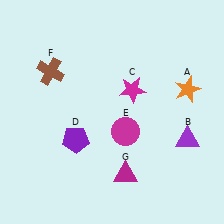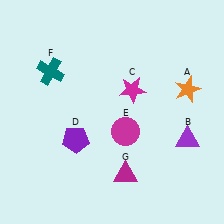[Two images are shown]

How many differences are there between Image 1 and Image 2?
There is 1 difference between the two images.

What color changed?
The cross (F) changed from brown in Image 1 to teal in Image 2.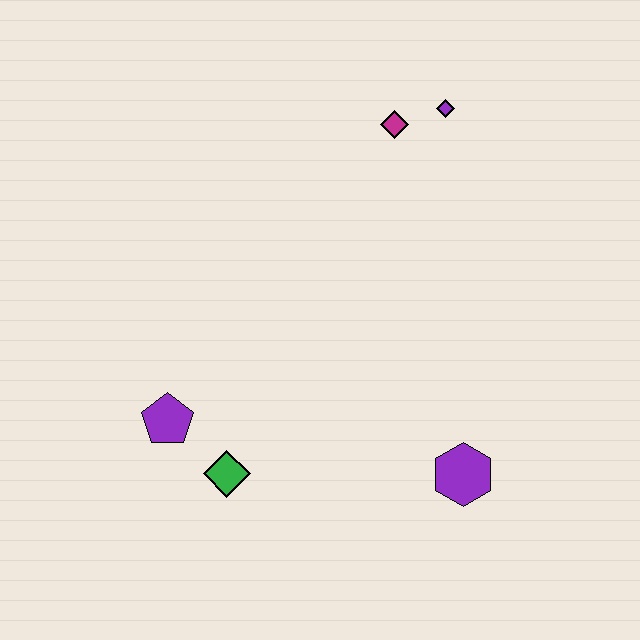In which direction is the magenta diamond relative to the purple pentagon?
The magenta diamond is above the purple pentagon.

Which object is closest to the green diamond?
The purple pentagon is closest to the green diamond.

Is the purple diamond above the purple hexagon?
Yes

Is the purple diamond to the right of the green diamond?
Yes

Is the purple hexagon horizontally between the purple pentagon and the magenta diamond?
No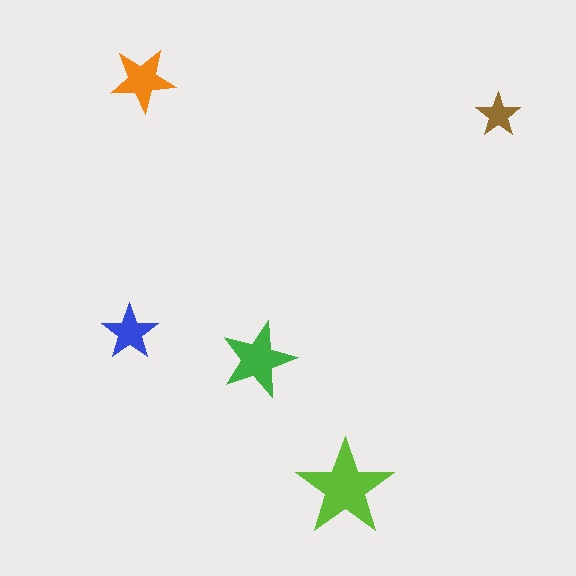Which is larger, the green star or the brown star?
The green one.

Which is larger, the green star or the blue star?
The green one.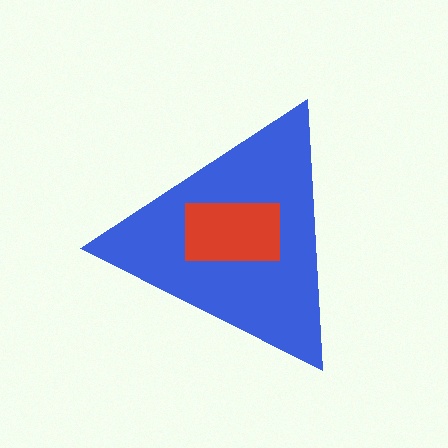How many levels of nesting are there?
2.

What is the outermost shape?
The blue triangle.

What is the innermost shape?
The red rectangle.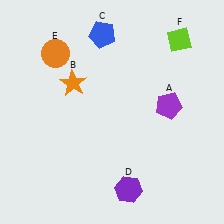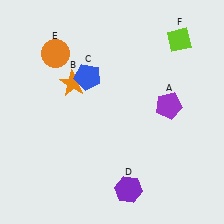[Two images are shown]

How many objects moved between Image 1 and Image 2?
1 object moved between the two images.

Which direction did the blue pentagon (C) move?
The blue pentagon (C) moved down.